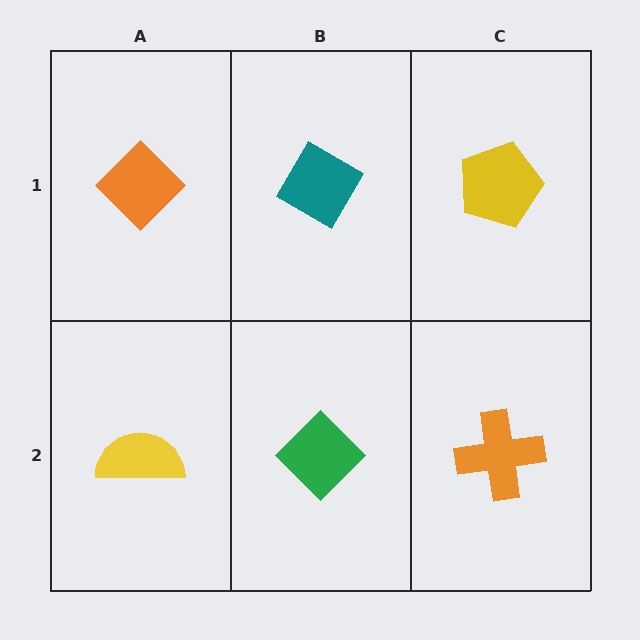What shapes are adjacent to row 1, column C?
An orange cross (row 2, column C), a teal diamond (row 1, column B).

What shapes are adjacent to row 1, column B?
A green diamond (row 2, column B), an orange diamond (row 1, column A), a yellow pentagon (row 1, column C).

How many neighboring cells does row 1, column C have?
2.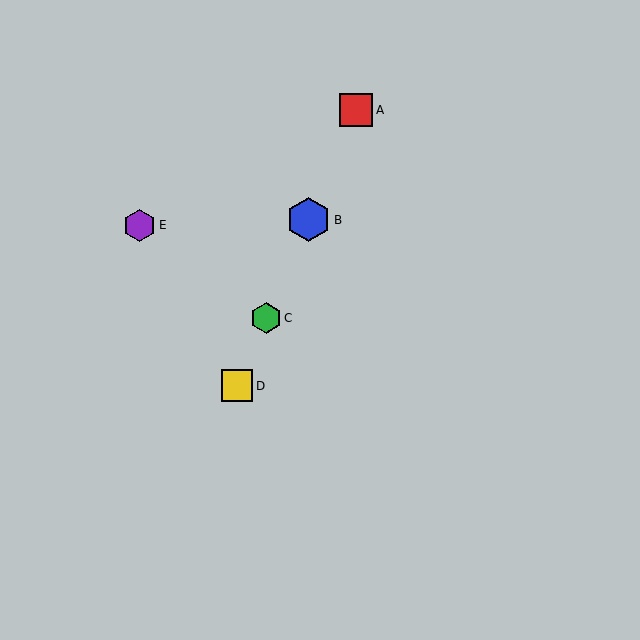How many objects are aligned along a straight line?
4 objects (A, B, C, D) are aligned along a straight line.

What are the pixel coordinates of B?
Object B is at (309, 220).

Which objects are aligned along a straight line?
Objects A, B, C, D are aligned along a straight line.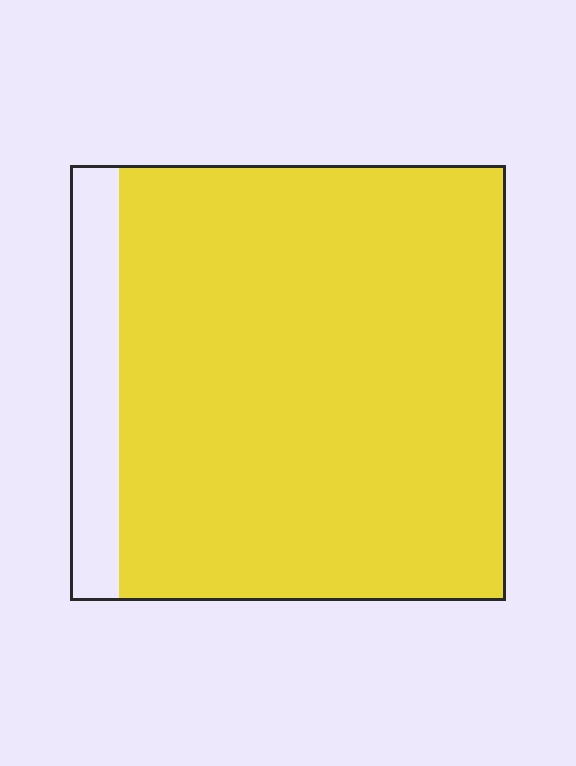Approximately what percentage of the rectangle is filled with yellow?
Approximately 90%.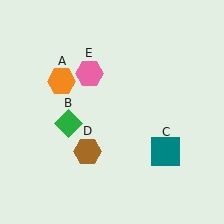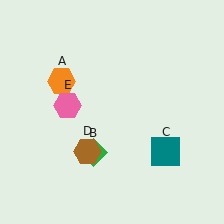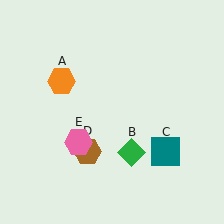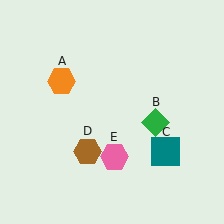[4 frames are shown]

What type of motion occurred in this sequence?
The green diamond (object B), pink hexagon (object E) rotated counterclockwise around the center of the scene.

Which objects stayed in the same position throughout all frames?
Orange hexagon (object A) and teal square (object C) and brown hexagon (object D) remained stationary.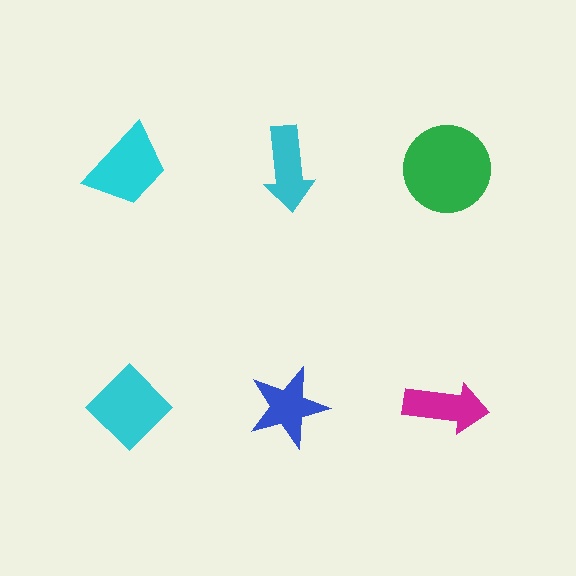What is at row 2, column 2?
A blue star.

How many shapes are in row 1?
3 shapes.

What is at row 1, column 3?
A green circle.